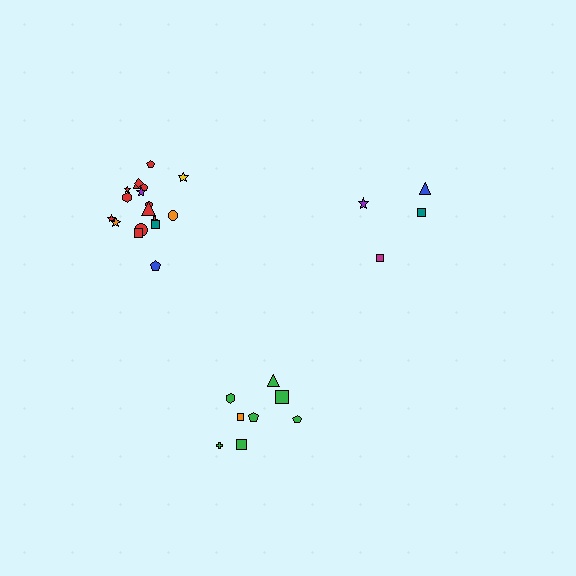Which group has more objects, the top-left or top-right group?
The top-left group.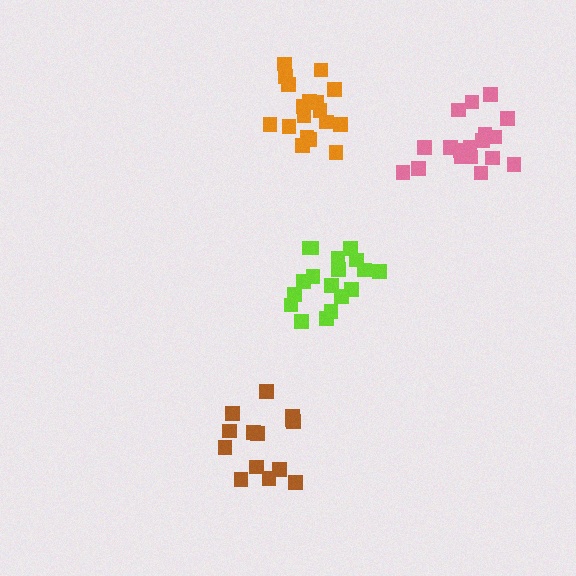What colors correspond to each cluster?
The clusters are colored: orange, brown, pink, lime.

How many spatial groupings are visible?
There are 4 spatial groupings.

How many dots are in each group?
Group 1: 18 dots, Group 2: 14 dots, Group 3: 18 dots, Group 4: 18 dots (68 total).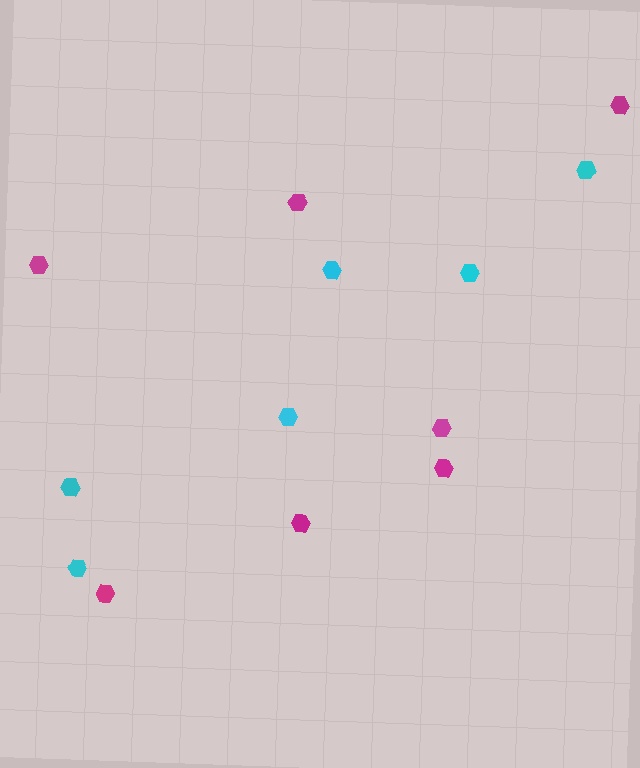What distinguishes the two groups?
There are 2 groups: one group of cyan hexagons (6) and one group of magenta hexagons (7).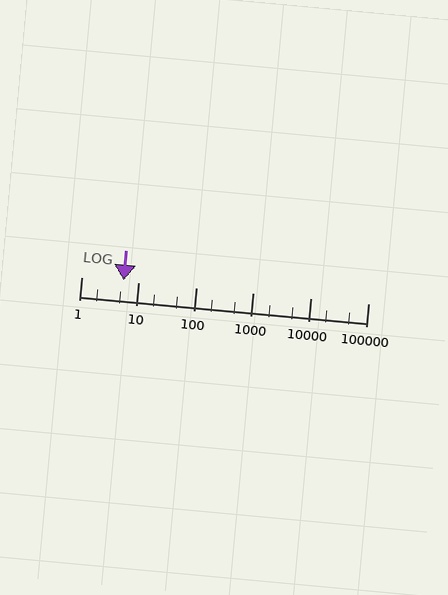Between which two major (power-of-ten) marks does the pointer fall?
The pointer is between 1 and 10.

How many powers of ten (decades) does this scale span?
The scale spans 5 decades, from 1 to 100000.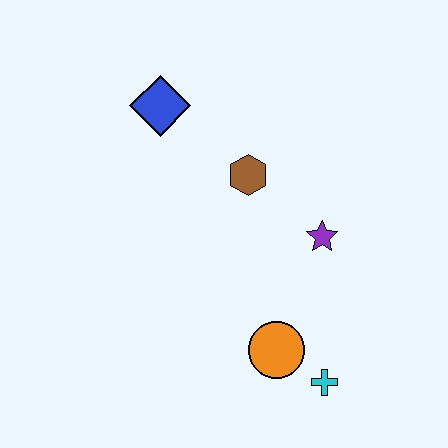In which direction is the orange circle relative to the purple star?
The orange circle is below the purple star.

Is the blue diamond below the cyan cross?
No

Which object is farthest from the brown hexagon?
The cyan cross is farthest from the brown hexagon.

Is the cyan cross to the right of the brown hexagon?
Yes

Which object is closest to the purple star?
The brown hexagon is closest to the purple star.